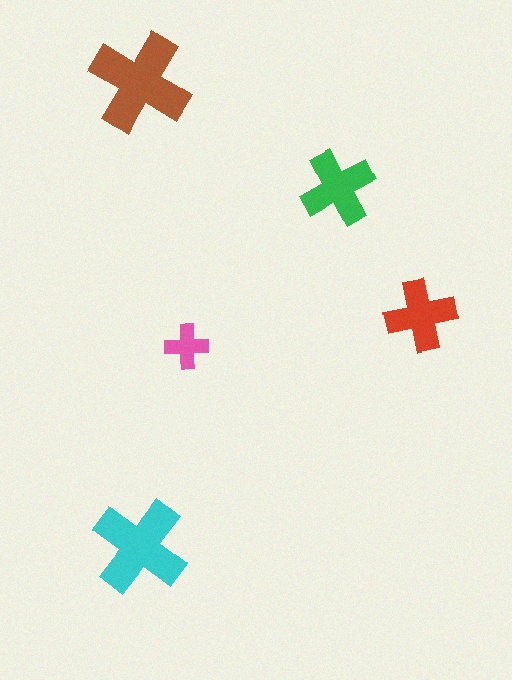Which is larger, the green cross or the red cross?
The green one.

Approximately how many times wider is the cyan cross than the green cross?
About 1.5 times wider.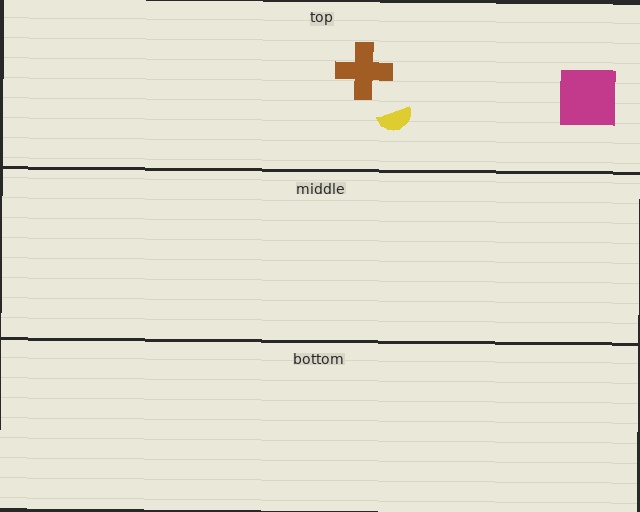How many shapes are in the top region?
3.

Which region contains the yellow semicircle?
The top region.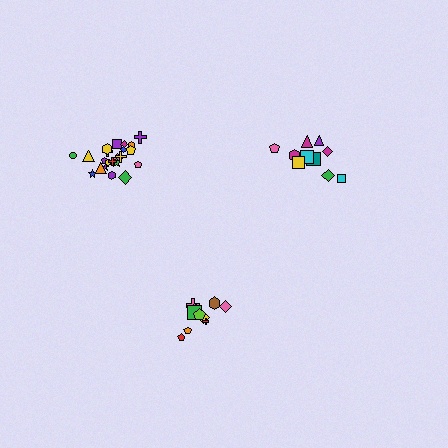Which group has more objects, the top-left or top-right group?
The top-left group.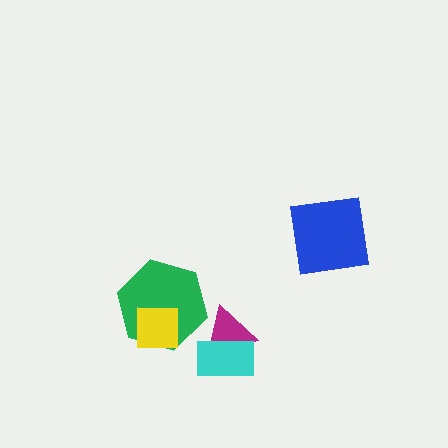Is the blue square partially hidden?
No, no other shape covers it.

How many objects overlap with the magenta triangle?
1 object overlaps with the magenta triangle.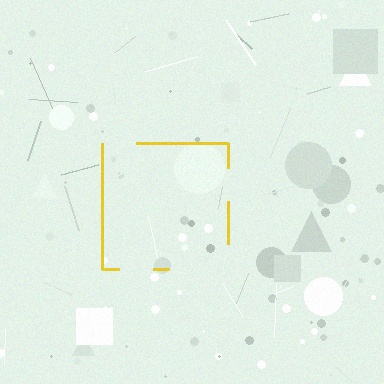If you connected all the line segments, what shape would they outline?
They would outline a square.